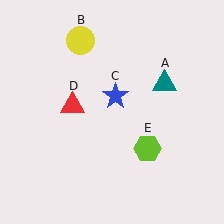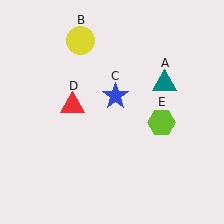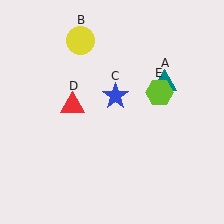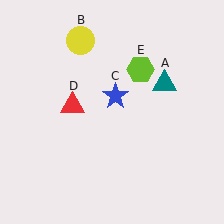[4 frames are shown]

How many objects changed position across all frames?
1 object changed position: lime hexagon (object E).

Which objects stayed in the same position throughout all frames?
Teal triangle (object A) and yellow circle (object B) and blue star (object C) and red triangle (object D) remained stationary.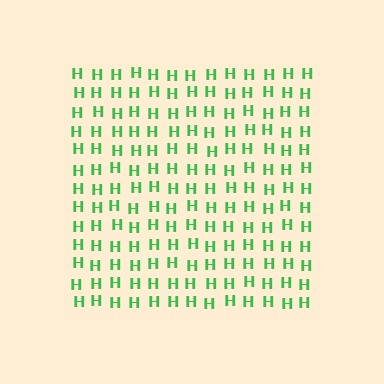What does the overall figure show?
The overall figure shows a square.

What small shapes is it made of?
It is made of small letter H's.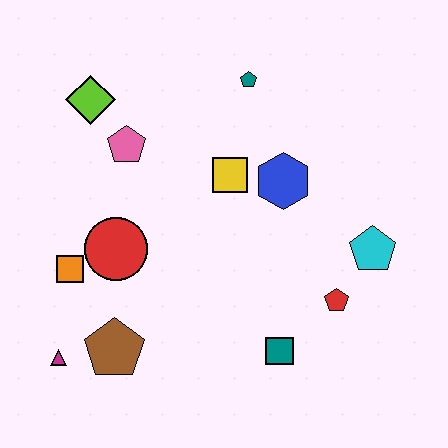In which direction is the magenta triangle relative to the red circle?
The magenta triangle is below the red circle.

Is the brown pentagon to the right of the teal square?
No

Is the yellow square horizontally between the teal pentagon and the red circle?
Yes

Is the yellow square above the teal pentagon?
No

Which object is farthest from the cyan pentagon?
The magenta triangle is farthest from the cyan pentagon.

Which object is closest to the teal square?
The red pentagon is closest to the teal square.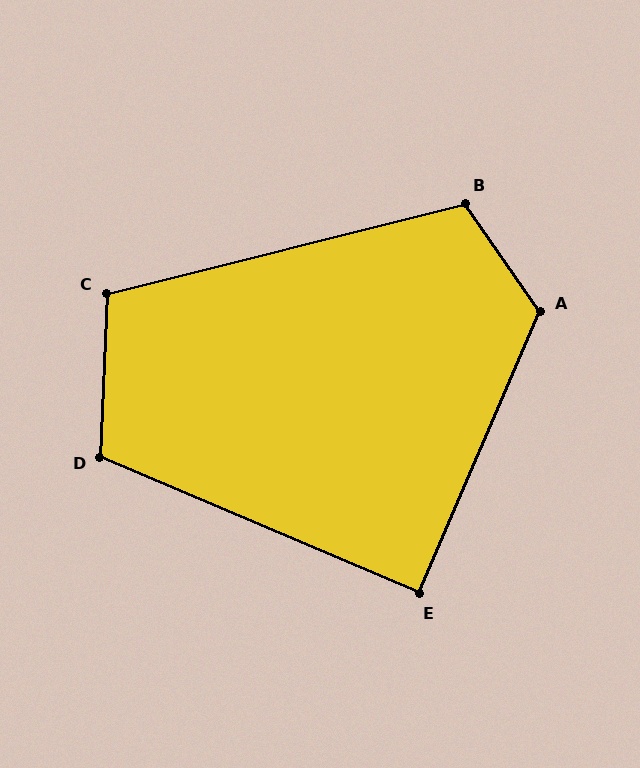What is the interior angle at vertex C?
Approximately 106 degrees (obtuse).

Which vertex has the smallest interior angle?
E, at approximately 90 degrees.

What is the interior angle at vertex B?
Approximately 111 degrees (obtuse).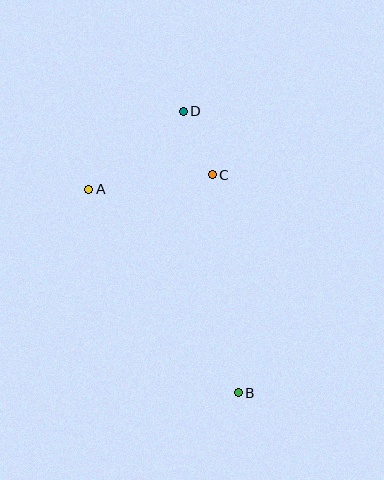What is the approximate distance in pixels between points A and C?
The distance between A and C is approximately 124 pixels.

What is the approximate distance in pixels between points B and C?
The distance between B and C is approximately 220 pixels.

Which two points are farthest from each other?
Points B and D are farthest from each other.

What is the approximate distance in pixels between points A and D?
The distance between A and D is approximately 122 pixels.